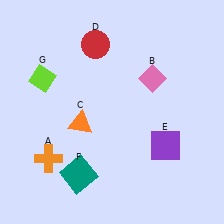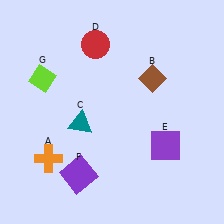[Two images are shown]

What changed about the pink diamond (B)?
In Image 1, B is pink. In Image 2, it changed to brown.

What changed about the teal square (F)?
In Image 1, F is teal. In Image 2, it changed to purple.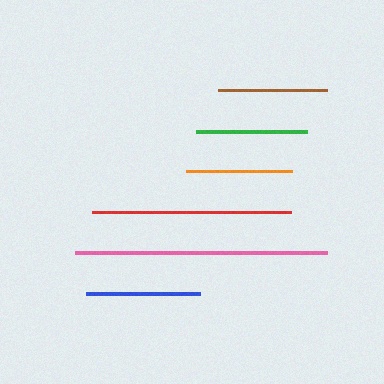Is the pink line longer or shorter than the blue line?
The pink line is longer than the blue line.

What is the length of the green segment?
The green segment is approximately 112 pixels long.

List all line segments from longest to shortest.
From longest to shortest: pink, red, blue, green, brown, orange.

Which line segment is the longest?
The pink line is the longest at approximately 252 pixels.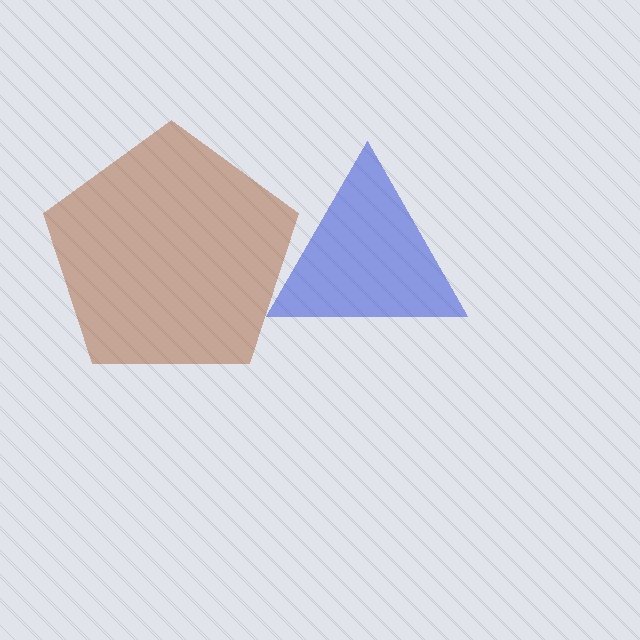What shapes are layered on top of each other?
The layered shapes are: a brown pentagon, a blue triangle.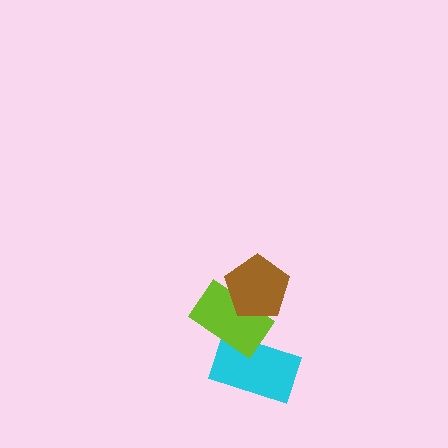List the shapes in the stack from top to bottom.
From top to bottom: the brown pentagon, the lime rectangle, the cyan rectangle.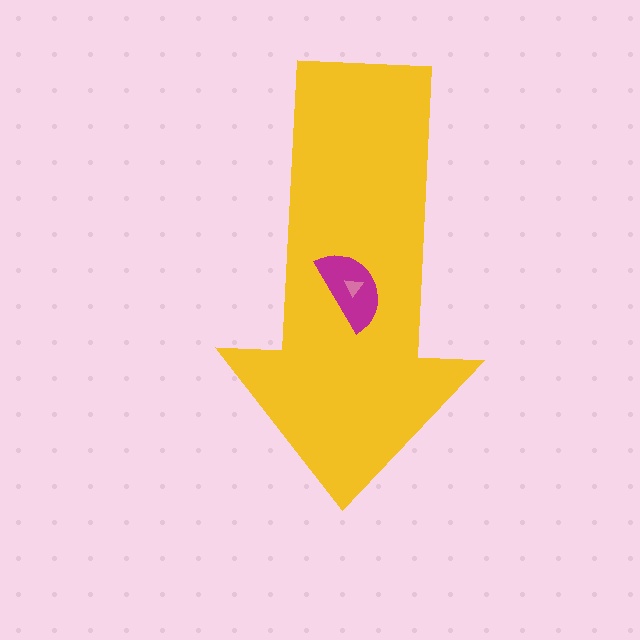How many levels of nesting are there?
3.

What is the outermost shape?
The yellow arrow.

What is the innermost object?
The pink triangle.